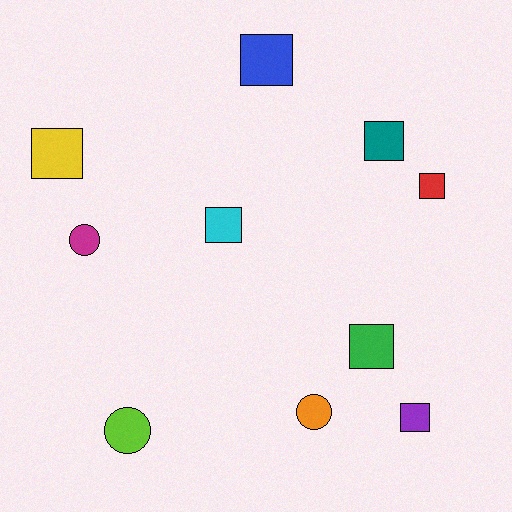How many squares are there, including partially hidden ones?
There are 7 squares.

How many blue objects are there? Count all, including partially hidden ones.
There is 1 blue object.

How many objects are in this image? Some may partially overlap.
There are 10 objects.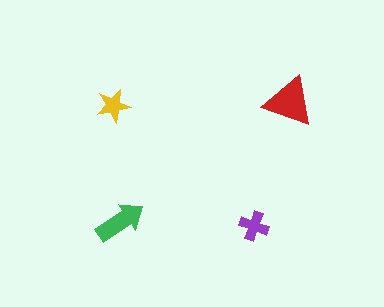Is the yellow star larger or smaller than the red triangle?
Smaller.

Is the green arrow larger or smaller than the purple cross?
Larger.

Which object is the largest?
The red triangle.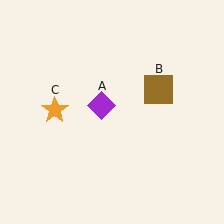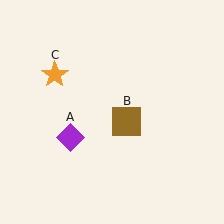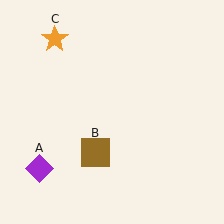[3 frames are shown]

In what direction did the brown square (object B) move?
The brown square (object B) moved down and to the left.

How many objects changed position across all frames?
3 objects changed position: purple diamond (object A), brown square (object B), orange star (object C).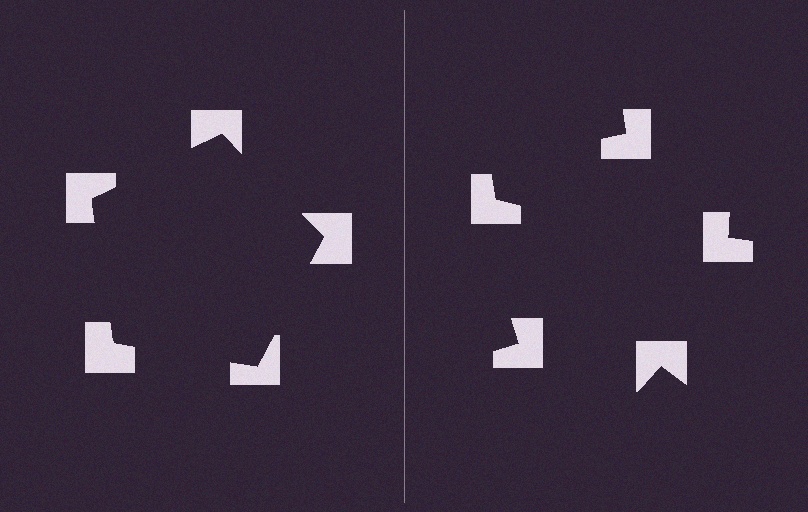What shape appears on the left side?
An illusory pentagon.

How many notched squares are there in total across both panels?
10 — 5 on each side.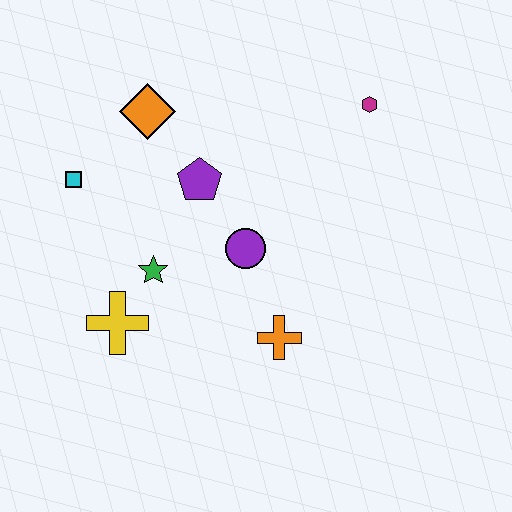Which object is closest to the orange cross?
The purple circle is closest to the orange cross.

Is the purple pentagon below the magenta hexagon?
Yes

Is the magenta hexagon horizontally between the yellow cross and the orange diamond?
No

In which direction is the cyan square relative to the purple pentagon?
The cyan square is to the left of the purple pentagon.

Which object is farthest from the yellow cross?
The magenta hexagon is farthest from the yellow cross.